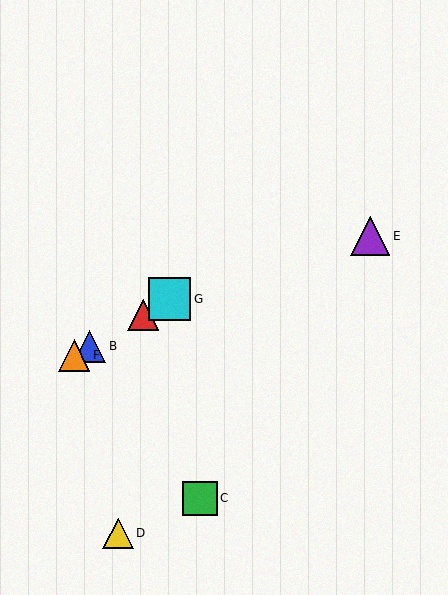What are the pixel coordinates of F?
Object F is at (74, 355).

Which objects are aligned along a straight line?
Objects A, B, F, G are aligned along a straight line.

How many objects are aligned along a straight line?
4 objects (A, B, F, G) are aligned along a straight line.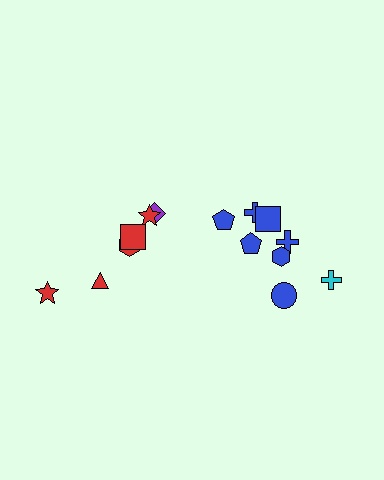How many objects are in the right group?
There are 8 objects.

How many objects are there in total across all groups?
There are 14 objects.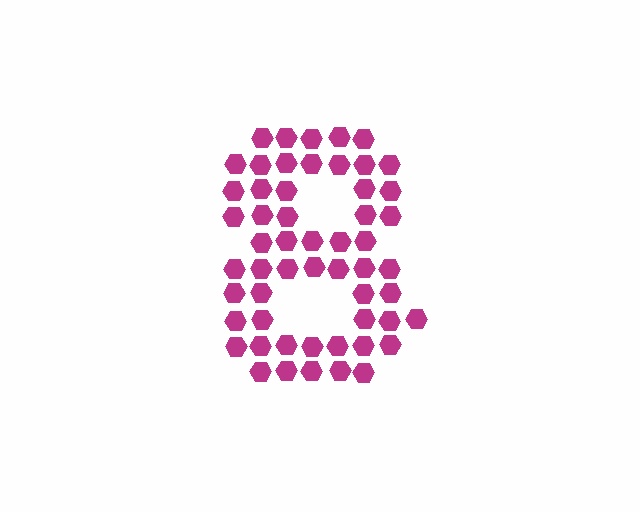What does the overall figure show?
The overall figure shows the digit 8.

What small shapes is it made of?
It is made of small hexagons.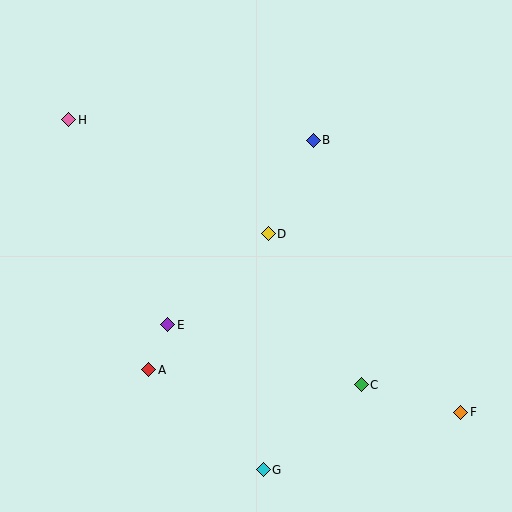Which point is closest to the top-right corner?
Point B is closest to the top-right corner.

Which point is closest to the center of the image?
Point D at (268, 234) is closest to the center.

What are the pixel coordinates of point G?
Point G is at (263, 470).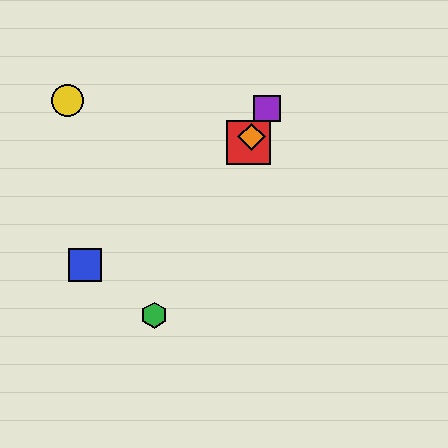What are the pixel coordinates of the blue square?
The blue square is at (85, 265).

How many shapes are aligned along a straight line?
4 shapes (the red square, the green hexagon, the purple square, the orange diamond) are aligned along a straight line.